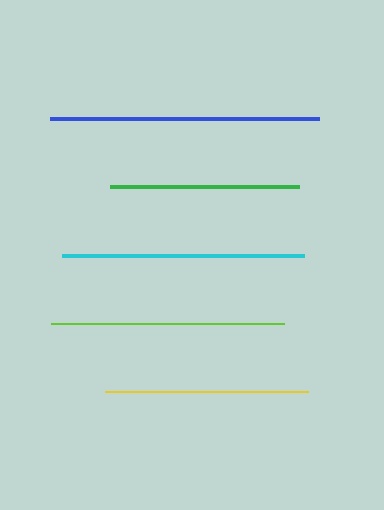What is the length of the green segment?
The green segment is approximately 189 pixels long.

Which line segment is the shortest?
The green line is the shortest at approximately 189 pixels.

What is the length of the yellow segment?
The yellow segment is approximately 203 pixels long.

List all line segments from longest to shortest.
From longest to shortest: blue, cyan, lime, yellow, green.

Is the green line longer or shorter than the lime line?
The lime line is longer than the green line.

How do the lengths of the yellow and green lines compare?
The yellow and green lines are approximately the same length.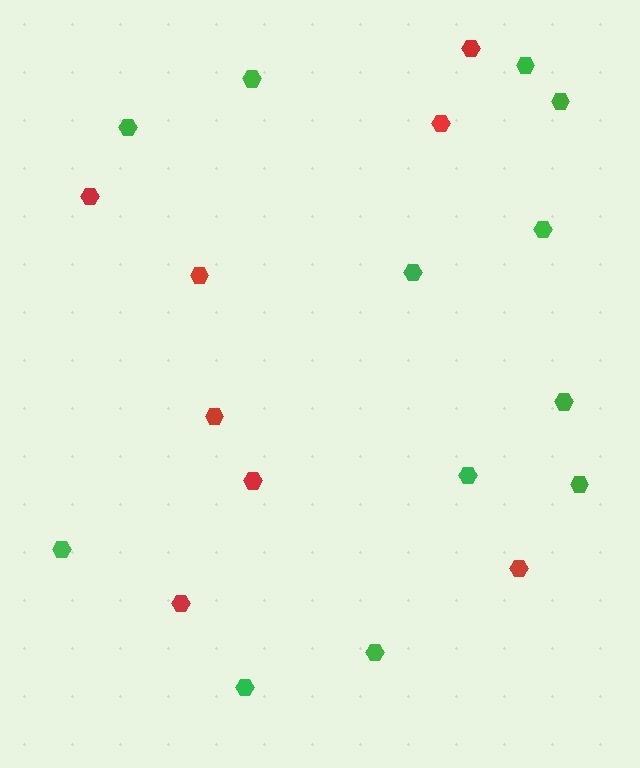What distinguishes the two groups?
There are 2 groups: one group of red hexagons (8) and one group of green hexagons (12).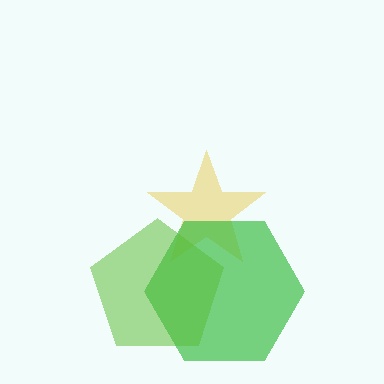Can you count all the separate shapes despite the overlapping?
Yes, there are 3 separate shapes.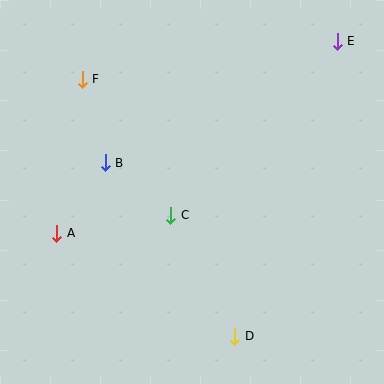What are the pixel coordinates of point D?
Point D is at (235, 336).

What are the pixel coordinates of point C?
Point C is at (171, 215).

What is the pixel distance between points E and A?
The distance between E and A is 340 pixels.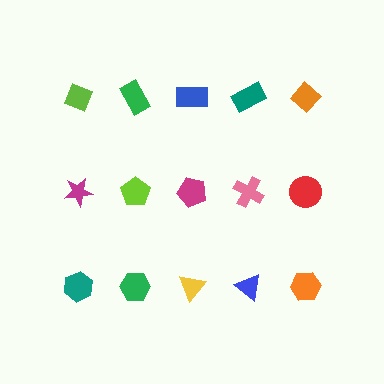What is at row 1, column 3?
A blue rectangle.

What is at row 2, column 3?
A magenta pentagon.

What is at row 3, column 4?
A blue triangle.